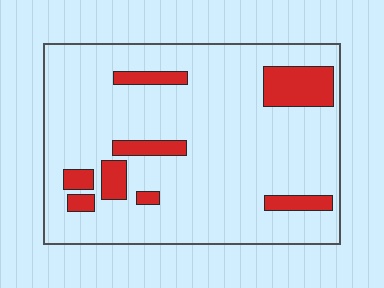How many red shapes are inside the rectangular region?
8.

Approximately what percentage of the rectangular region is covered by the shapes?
Approximately 15%.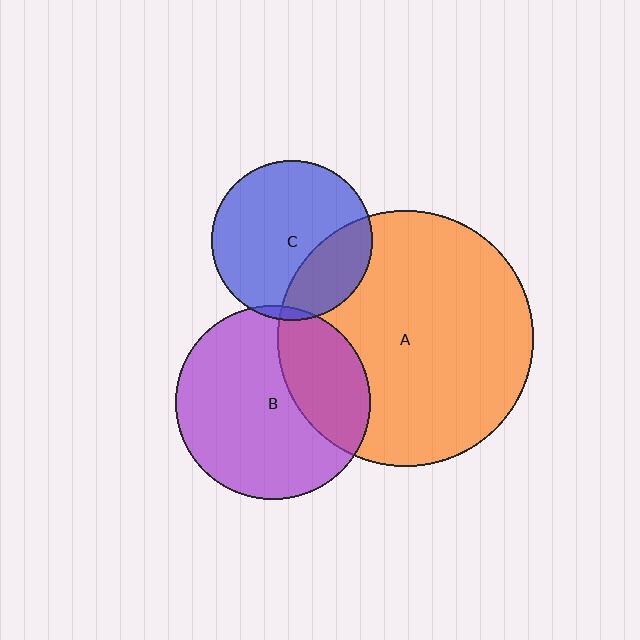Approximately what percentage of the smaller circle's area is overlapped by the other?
Approximately 30%.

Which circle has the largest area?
Circle A (orange).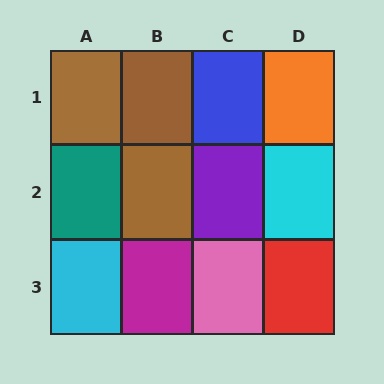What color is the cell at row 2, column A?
Teal.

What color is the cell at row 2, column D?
Cyan.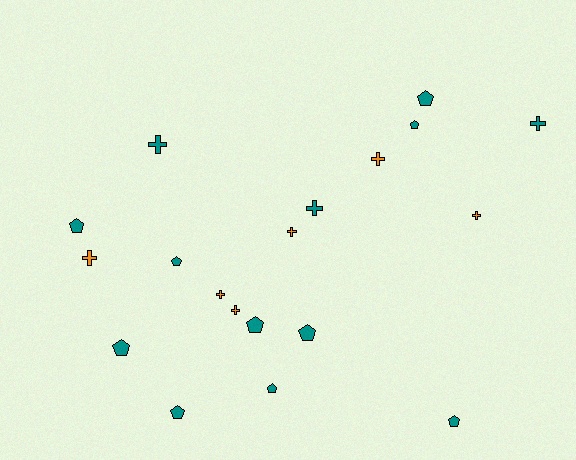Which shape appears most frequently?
Pentagon, with 10 objects.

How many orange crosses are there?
There are 6 orange crosses.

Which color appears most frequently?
Teal, with 13 objects.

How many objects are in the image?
There are 19 objects.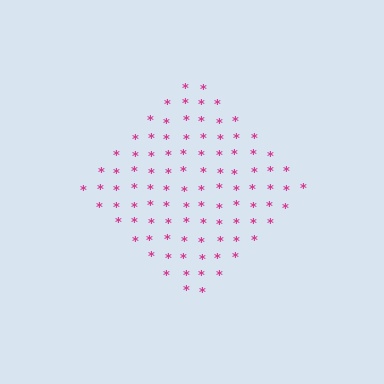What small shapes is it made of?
It is made of small asterisks.